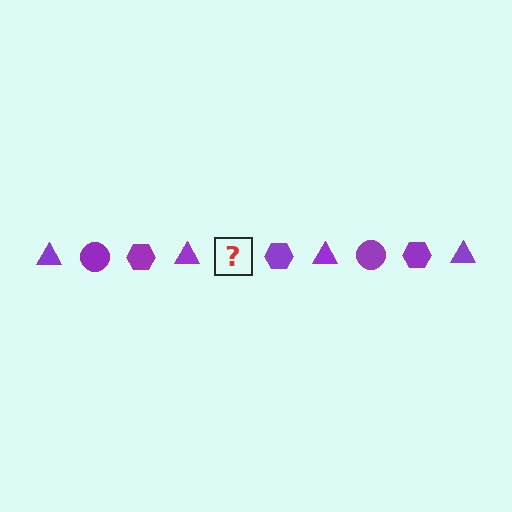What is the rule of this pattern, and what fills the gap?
The rule is that the pattern cycles through triangle, circle, hexagon shapes in purple. The gap should be filled with a purple circle.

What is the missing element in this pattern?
The missing element is a purple circle.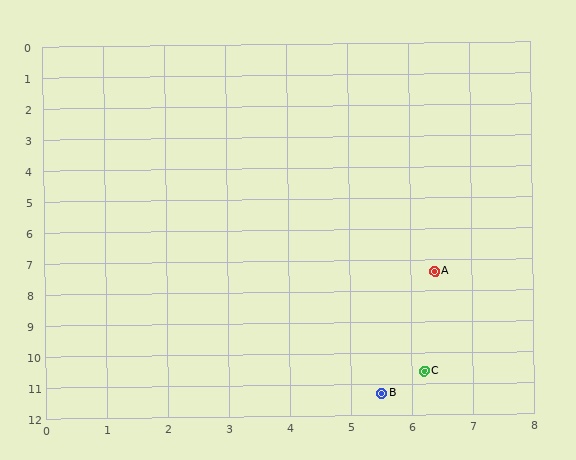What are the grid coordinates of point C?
Point C is at approximately (6.2, 10.6).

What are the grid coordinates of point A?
Point A is at approximately (6.4, 7.4).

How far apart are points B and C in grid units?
Points B and C are about 1.0 grid units apart.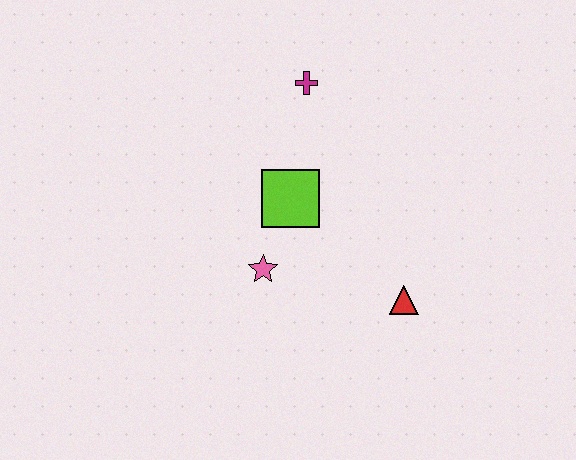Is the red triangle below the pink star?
Yes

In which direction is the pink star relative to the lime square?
The pink star is below the lime square.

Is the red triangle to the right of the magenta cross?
Yes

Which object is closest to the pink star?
The lime square is closest to the pink star.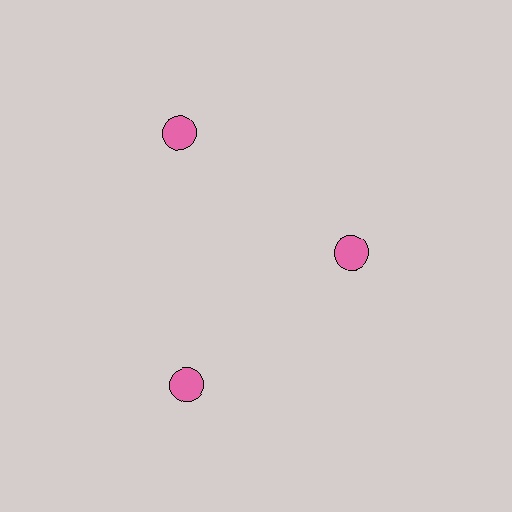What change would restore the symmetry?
The symmetry would be restored by moving it outward, back onto the ring so that all 3 circles sit at equal angles and equal distance from the center.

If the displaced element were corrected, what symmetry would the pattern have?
It would have 3-fold rotational symmetry — the pattern would map onto itself every 120 degrees.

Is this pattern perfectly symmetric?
No. The 3 pink circles are arranged in a ring, but one element near the 3 o'clock position is pulled inward toward the center, breaking the 3-fold rotational symmetry.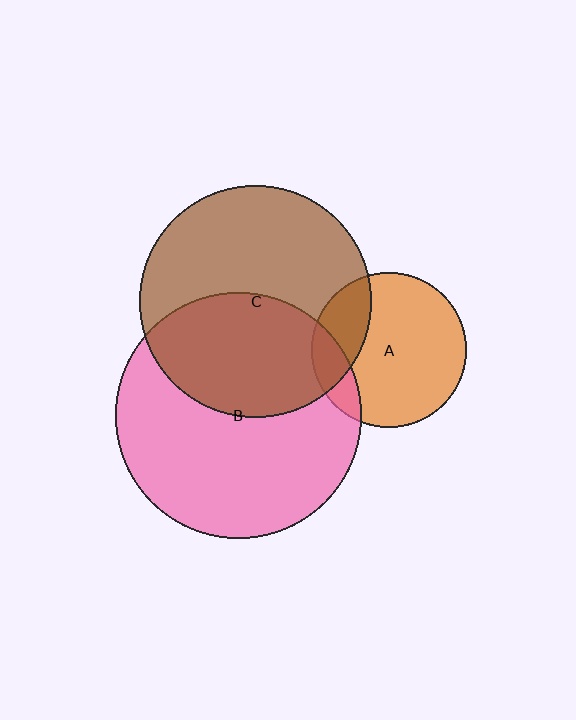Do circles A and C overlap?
Yes.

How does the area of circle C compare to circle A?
Approximately 2.3 times.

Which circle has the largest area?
Circle B (pink).